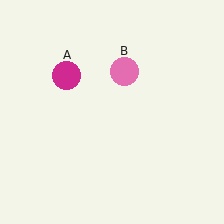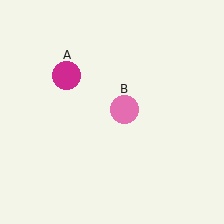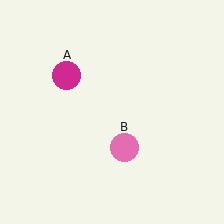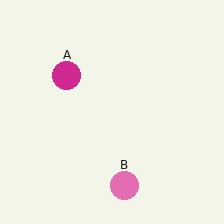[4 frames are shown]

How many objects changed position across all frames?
1 object changed position: pink circle (object B).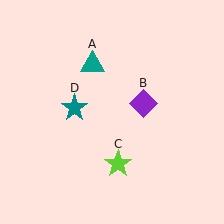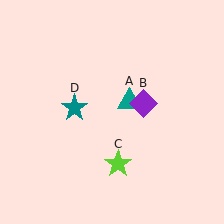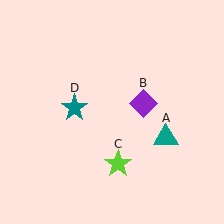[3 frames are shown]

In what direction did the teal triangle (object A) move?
The teal triangle (object A) moved down and to the right.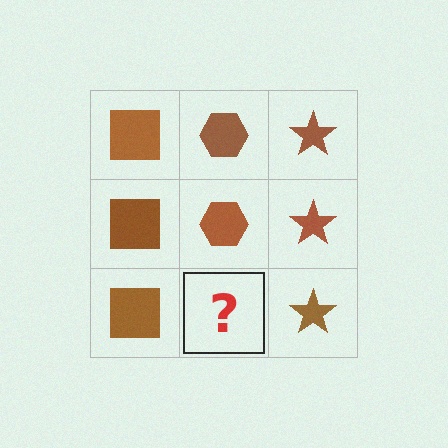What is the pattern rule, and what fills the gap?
The rule is that each column has a consistent shape. The gap should be filled with a brown hexagon.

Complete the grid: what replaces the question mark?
The question mark should be replaced with a brown hexagon.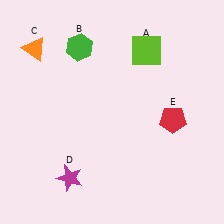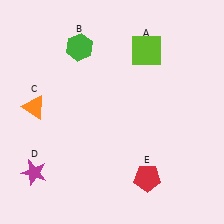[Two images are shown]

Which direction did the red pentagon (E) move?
The red pentagon (E) moved down.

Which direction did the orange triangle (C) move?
The orange triangle (C) moved down.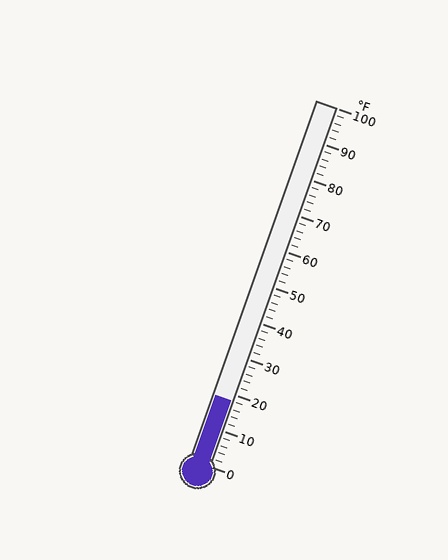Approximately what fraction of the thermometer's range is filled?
The thermometer is filled to approximately 20% of its range.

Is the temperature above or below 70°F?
The temperature is below 70°F.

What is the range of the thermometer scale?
The thermometer scale ranges from 0°F to 100°F.